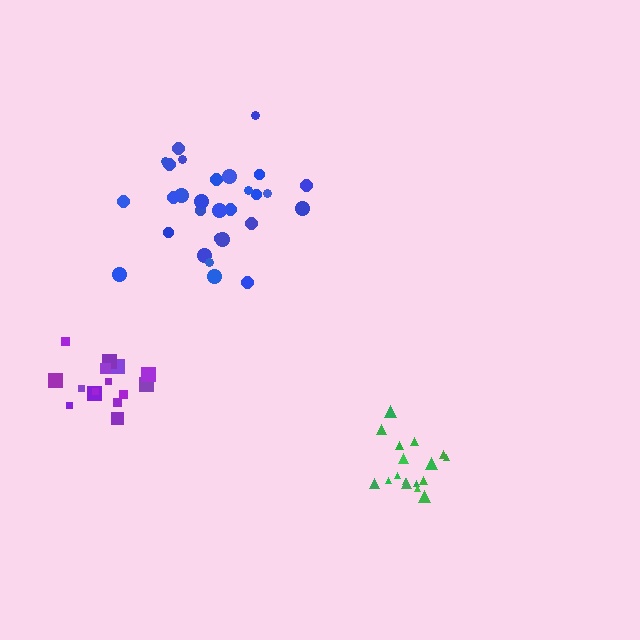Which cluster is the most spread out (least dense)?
Blue.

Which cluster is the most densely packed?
Purple.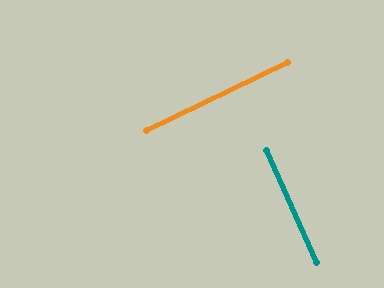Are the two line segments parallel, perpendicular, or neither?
Perpendicular — they meet at approximately 88°.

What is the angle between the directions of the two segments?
Approximately 88 degrees.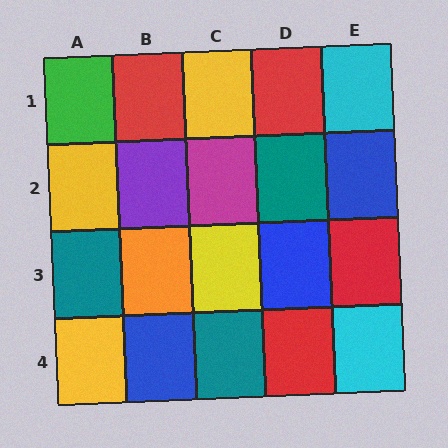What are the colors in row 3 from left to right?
Teal, orange, yellow, blue, red.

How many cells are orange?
1 cell is orange.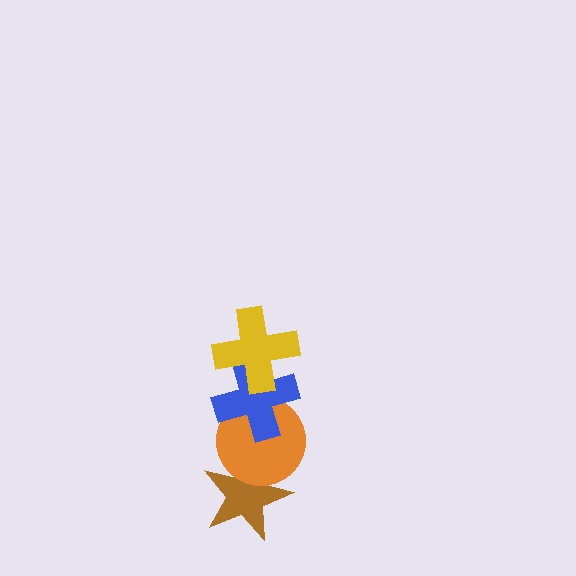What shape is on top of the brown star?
The orange circle is on top of the brown star.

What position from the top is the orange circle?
The orange circle is 3rd from the top.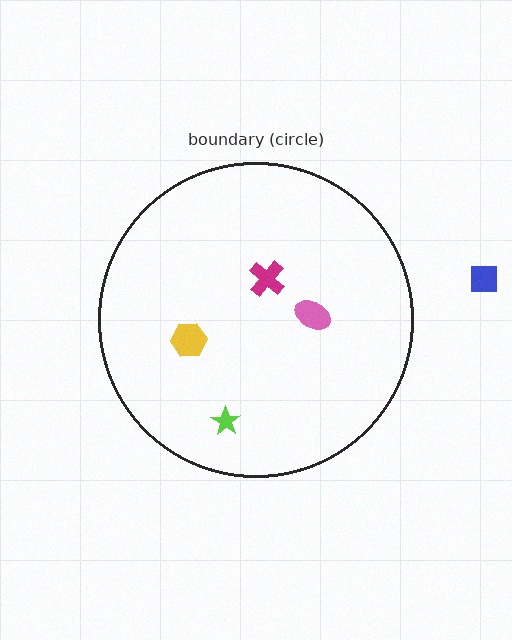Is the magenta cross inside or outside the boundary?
Inside.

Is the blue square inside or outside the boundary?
Outside.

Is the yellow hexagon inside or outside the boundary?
Inside.